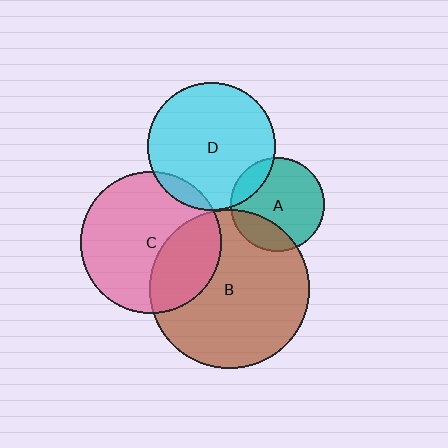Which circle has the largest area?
Circle B (brown).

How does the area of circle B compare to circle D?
Approximately 1.6 times.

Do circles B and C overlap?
Yes.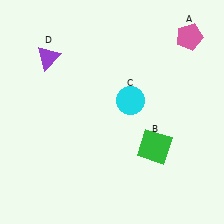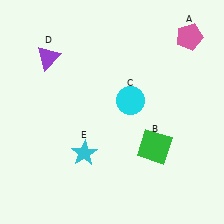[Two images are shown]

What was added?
A cyan star (E) was added in Image 2.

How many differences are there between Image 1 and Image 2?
There is 1 difference between the two images.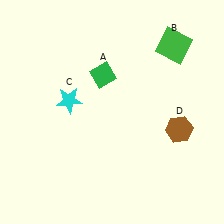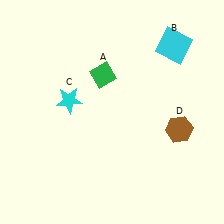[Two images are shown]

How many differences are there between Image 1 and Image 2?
There is 1 difference between the two images.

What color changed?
The square (B) changed from green in Image 1 to cyan in Image 2.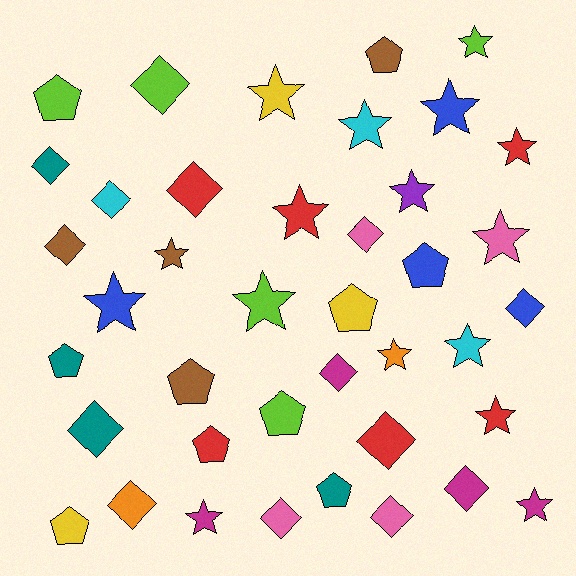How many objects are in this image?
There are 40 objects.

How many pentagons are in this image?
There are 10 pentagons.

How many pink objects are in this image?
There are 4 pink objects.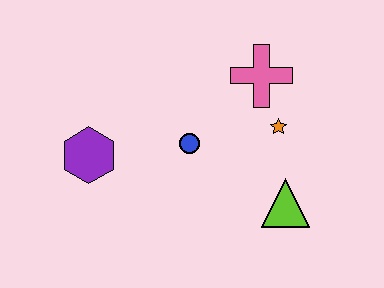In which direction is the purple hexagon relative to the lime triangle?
The purple hexagon is to the left of the lime triangle.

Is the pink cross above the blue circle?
Yes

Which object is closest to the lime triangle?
The orange star is closest to the lime triangle.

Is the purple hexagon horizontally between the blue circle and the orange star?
No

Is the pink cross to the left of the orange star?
Yes